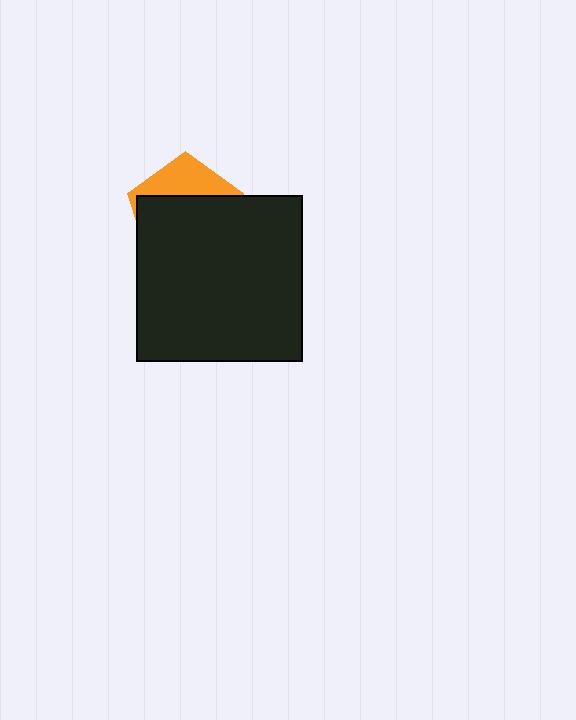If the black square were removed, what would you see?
You would see the complete orange pentagon.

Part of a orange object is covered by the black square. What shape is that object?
It is a pentagon.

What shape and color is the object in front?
The object in front is a black square.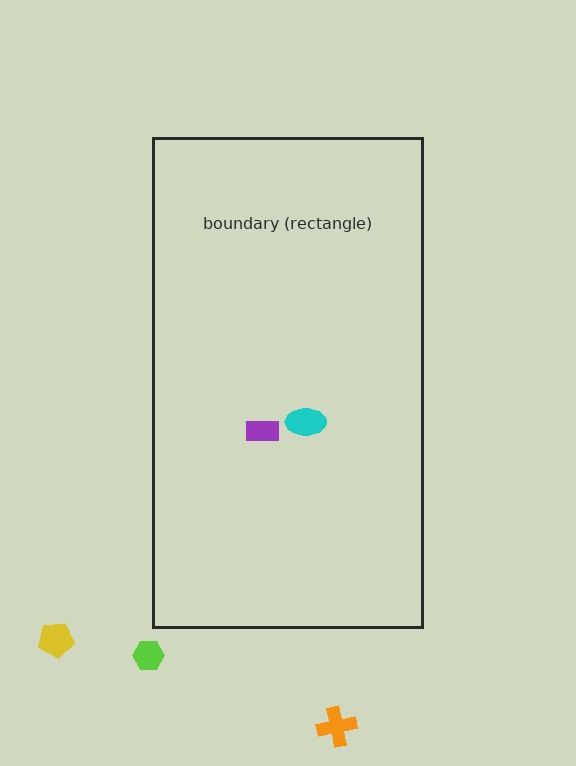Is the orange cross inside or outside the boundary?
Outside.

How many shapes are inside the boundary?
2 inside, 3 outside.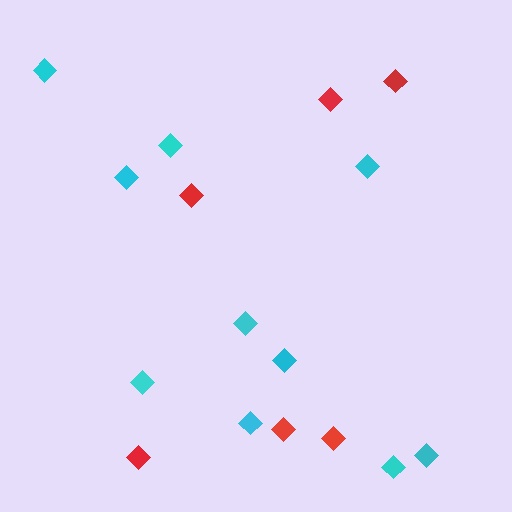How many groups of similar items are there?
There are 2 groups: one group of cyan diamonds (10) and one group of red diamonds (6).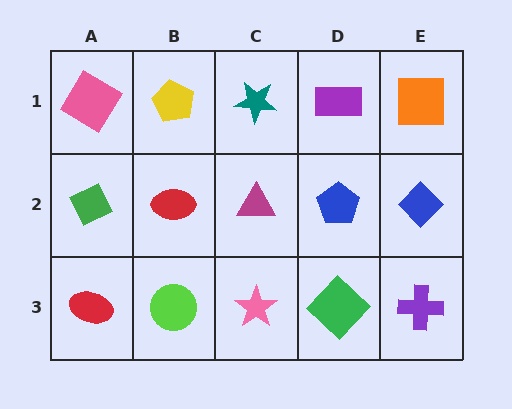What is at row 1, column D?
A purple rectangle.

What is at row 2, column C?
A magenta triangle.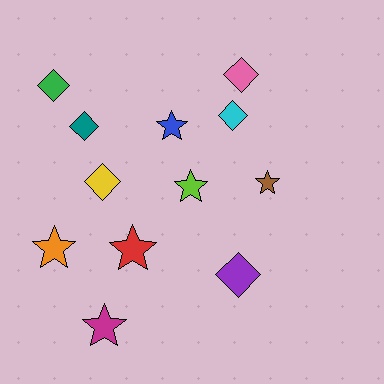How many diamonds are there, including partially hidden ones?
There are 6 diamonds.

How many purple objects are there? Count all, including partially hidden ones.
There is 1 purple object.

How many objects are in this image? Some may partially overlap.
There are 12 objects.